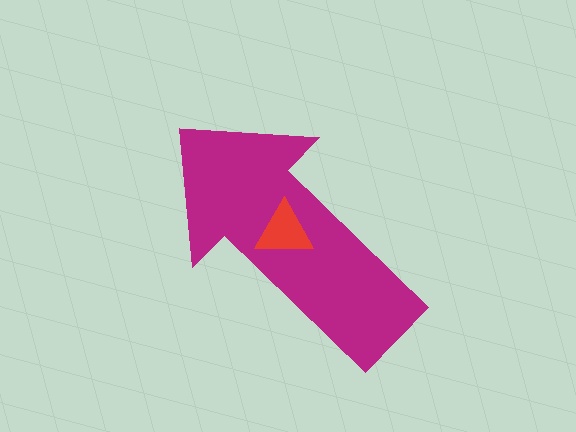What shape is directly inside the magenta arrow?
The red triangle.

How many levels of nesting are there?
2.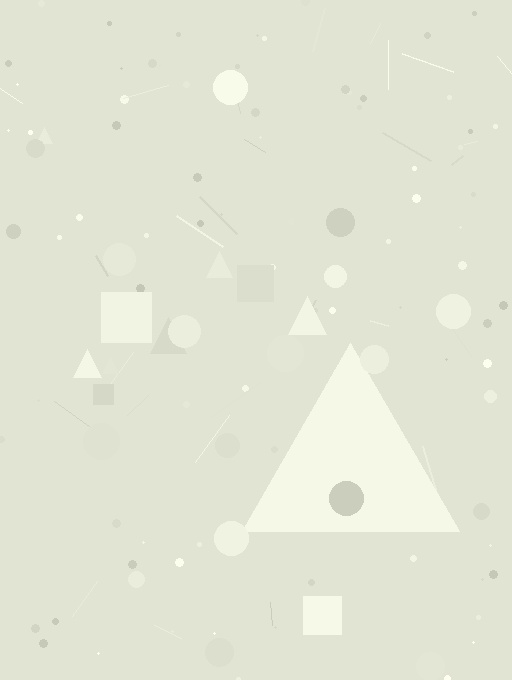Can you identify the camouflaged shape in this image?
The camouflaged shape is a triangle.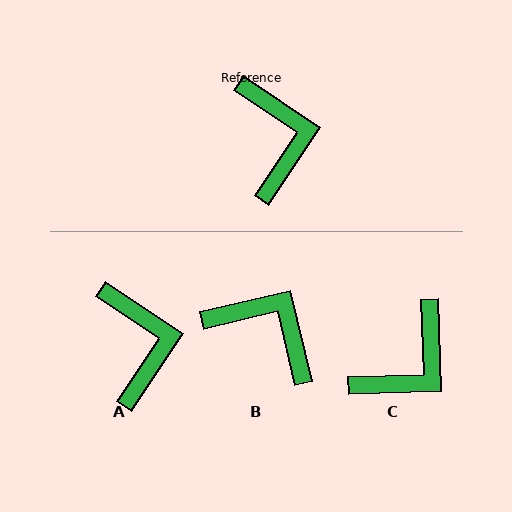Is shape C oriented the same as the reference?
No, it is off by about 55 degrees.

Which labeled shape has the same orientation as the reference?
A.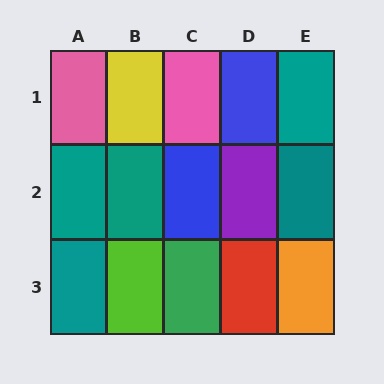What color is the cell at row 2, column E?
Teal.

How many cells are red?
1 cell is red.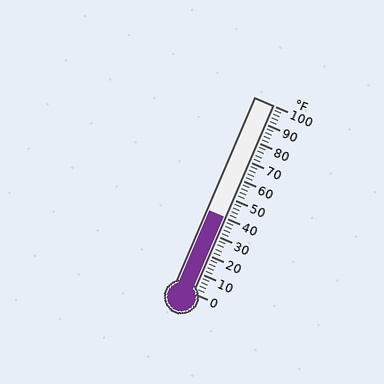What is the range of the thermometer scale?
The thermometer scale ranges from 0°F to 100°F.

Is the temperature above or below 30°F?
The temperature is above 30°F.